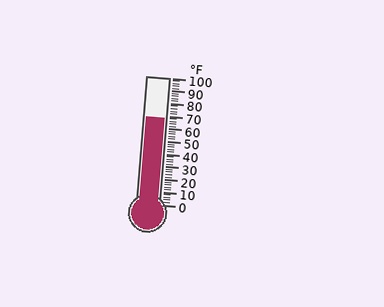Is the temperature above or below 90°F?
The temperature is below 90°F.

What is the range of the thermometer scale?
The thermometer scale ranges from 0°F to 100°F.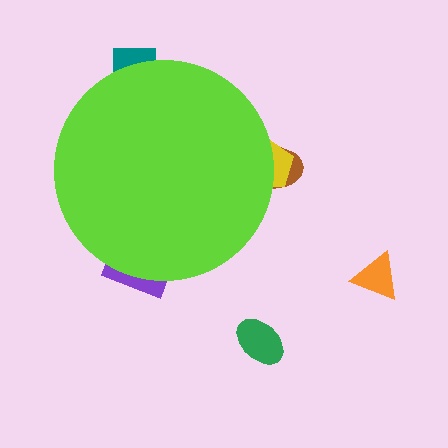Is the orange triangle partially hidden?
No, the orange triangle is fully visible.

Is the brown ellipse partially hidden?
Yes, the brown ellipse is partially hidden behind the lime circle.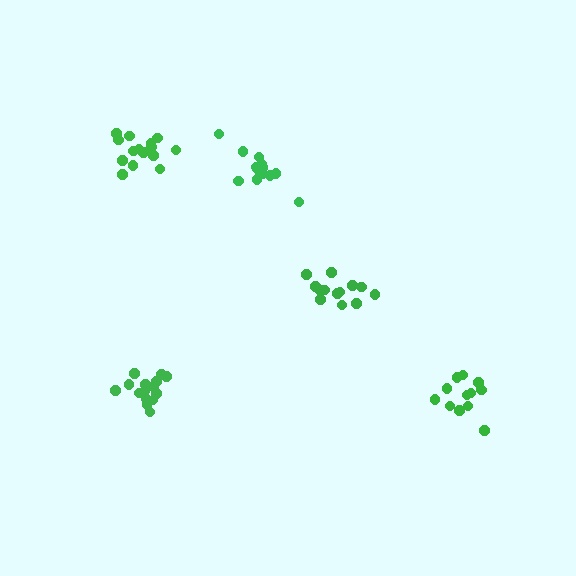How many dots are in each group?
Group 1: 13 dots, Group 2: 15 dots, Group 3: 13 dots, Group 4: 12 dots, Group 5: 15 dots (68 total).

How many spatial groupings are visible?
There are 5 spatial groupings.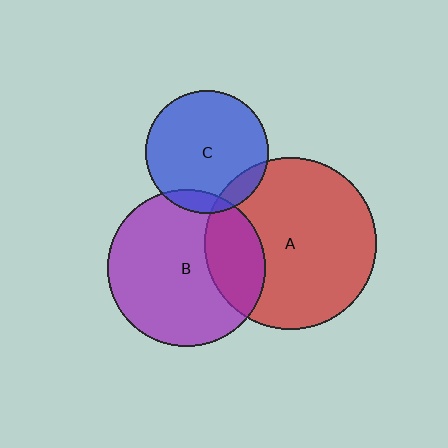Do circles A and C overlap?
Yes.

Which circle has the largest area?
Circle A (red).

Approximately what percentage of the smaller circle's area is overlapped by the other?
Approximately 10%.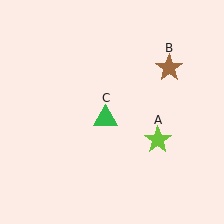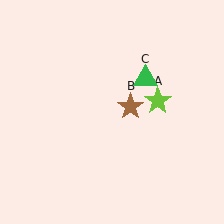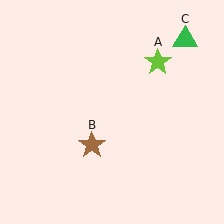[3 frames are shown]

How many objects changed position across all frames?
3 objects changed position: lime star (object A), brown star (object B), green triangle (object C).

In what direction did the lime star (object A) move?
The lime star (object A) moved up.